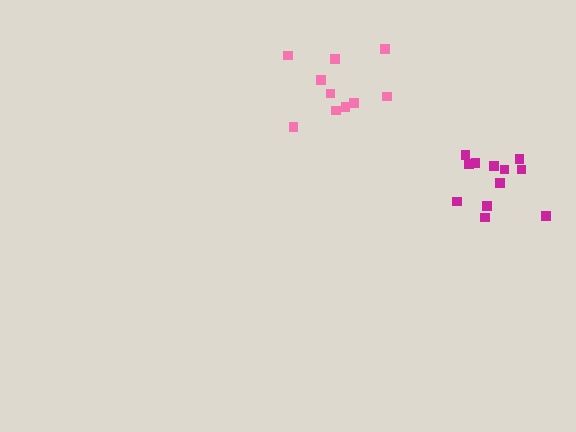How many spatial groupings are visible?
There are 2 spatial groupings.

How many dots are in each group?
Group 1: 10 dots, Group 2: 12 dots (22 total).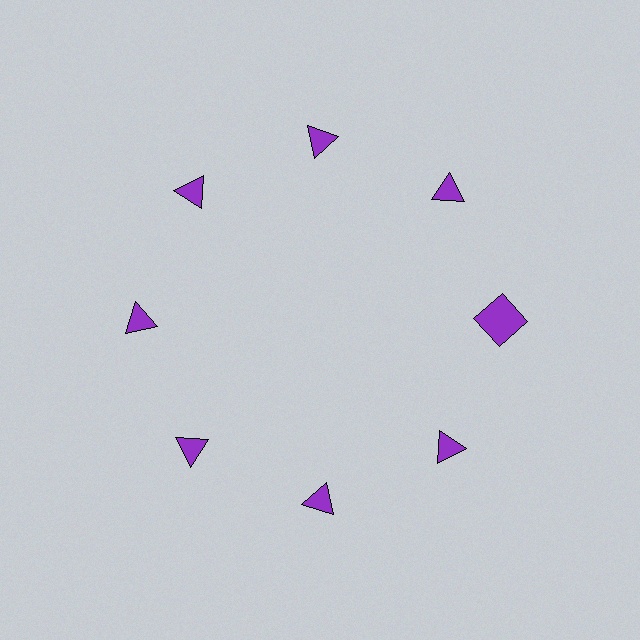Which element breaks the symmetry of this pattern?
The purple square at roughly the 3 o'clock position breaks the symmetry. All other shapes are purple triangles.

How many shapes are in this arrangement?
There are 8 shapes arranged in a ring pattern.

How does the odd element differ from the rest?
It has a different shape: square instead of triangle.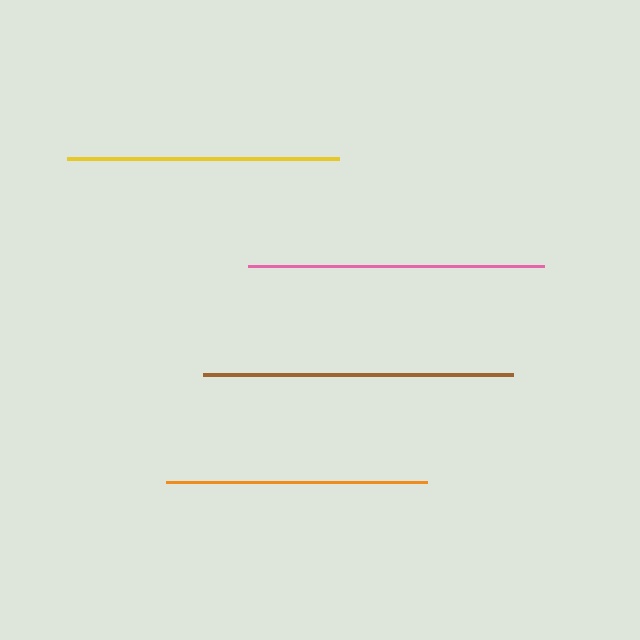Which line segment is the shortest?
The orange line is the shortest at approximately 261 pixels.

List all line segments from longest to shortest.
From longest to shortest: brown, pink, yellow, orange.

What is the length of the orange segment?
The orange segment is approximately 261 pixels long.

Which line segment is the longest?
The brown line is the longest at approximately 310 pixels.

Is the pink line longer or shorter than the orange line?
The pink line is longer than the orange line.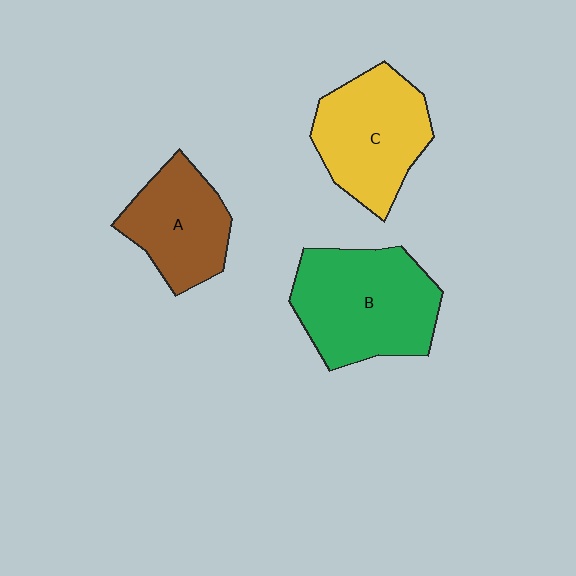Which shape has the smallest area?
Shape A (brown).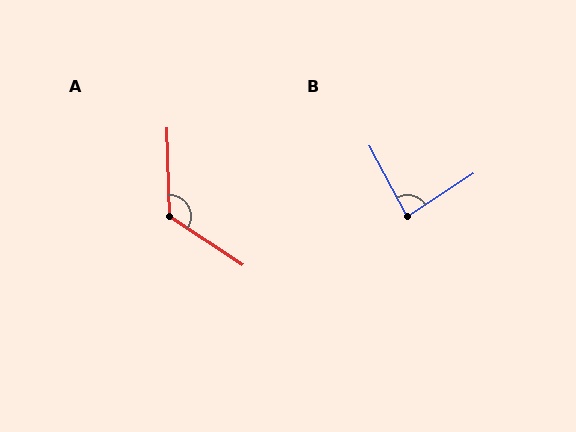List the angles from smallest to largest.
B (85°), A (125°).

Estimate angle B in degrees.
Approximately 85 degrees.